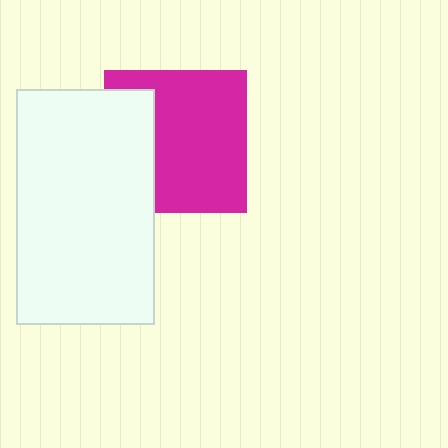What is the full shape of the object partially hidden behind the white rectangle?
The partially hidden object is a magenta square.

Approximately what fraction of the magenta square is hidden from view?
Roughly 31% of the magenta square is hidden behind the white rectangle.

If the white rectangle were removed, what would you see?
You would see the complete magenta square.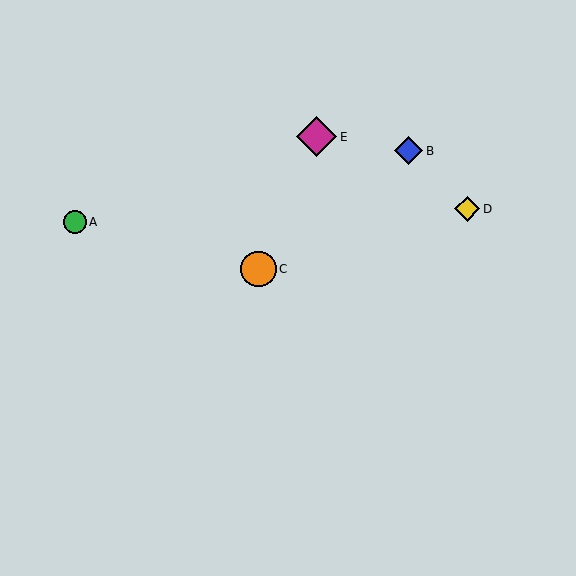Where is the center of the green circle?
The center of the green circle is at (75, 222).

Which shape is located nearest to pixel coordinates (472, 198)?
The yellow diamond (labeled D) at (467, 209) is nearest to that location.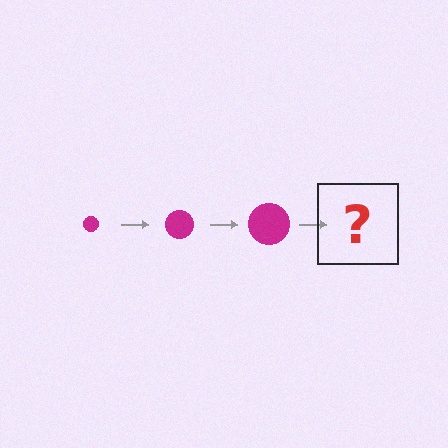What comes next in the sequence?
The next element should be a magenta circle, larger than the previous one.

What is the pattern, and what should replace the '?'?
The pattern is that the circle gets progressively larger each step. The '?' should be a magenta circle, larger than the previous one.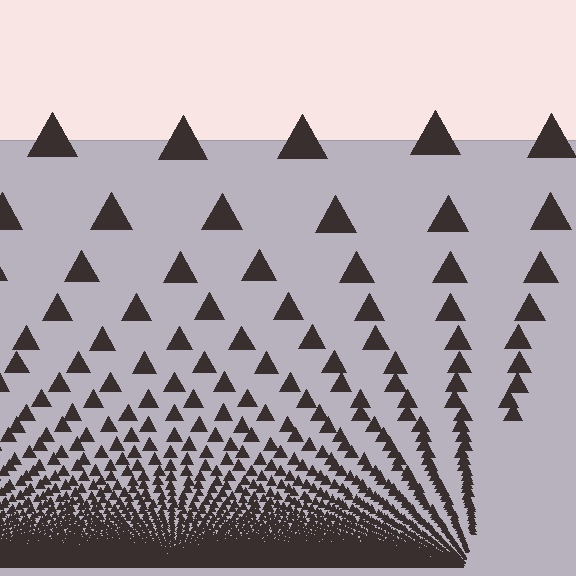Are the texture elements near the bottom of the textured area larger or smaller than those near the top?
Smaller. The gradient is inverted — elements near the bottom are smaller and denser.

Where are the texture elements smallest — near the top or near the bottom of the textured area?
Near the bottom.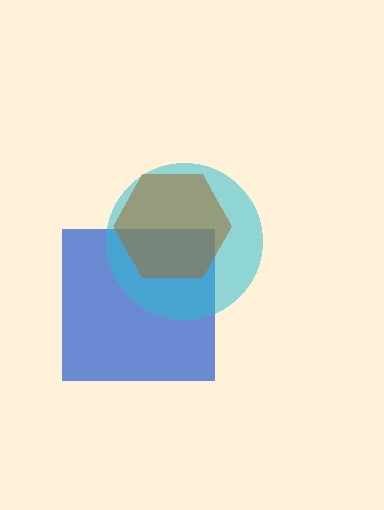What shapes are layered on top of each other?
The layered shapes are: a blue square, a cyan circle, a brown hexagon.